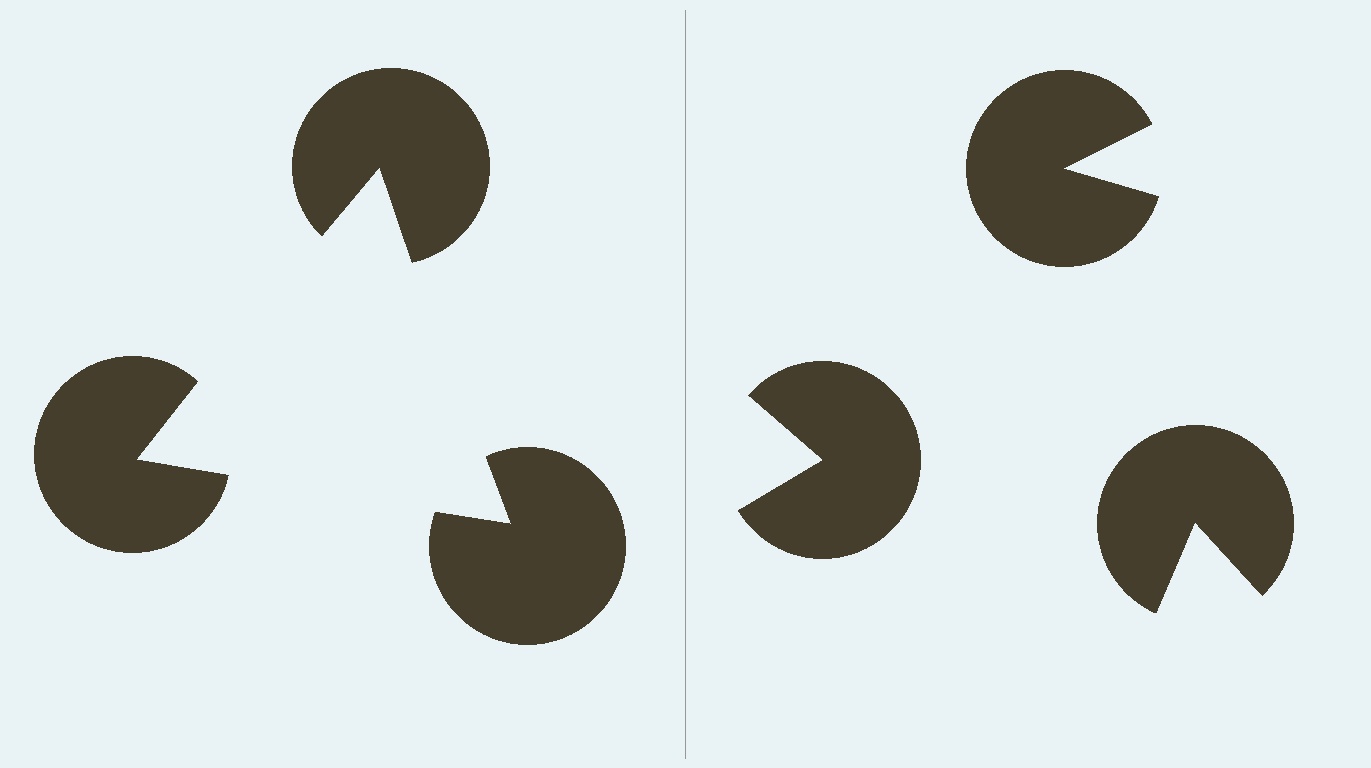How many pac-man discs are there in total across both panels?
6 — 3 on each side.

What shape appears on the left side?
An illusory triangle.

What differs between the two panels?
The pac-man discs are positioned identically on both sides; only the wedge orientations differ. On the left they align to a triangle; on the right they are misaligned.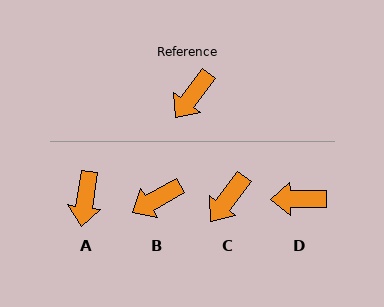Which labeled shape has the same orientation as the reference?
C.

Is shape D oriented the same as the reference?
No, it is off by about 52 degrees.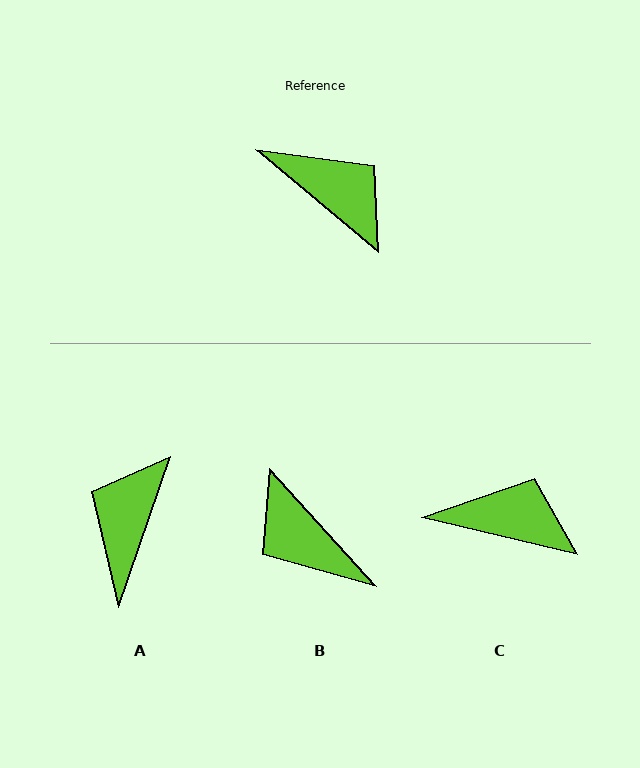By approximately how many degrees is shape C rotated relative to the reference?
Approximately 26 degrees counter-clockwise.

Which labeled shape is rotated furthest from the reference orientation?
B, about 172 degrees away.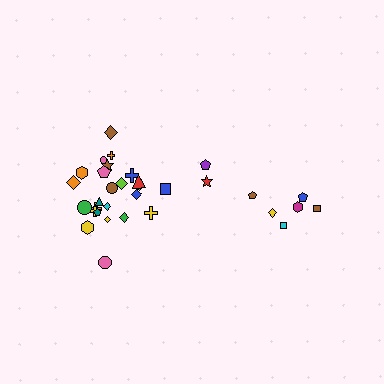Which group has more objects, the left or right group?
The left group.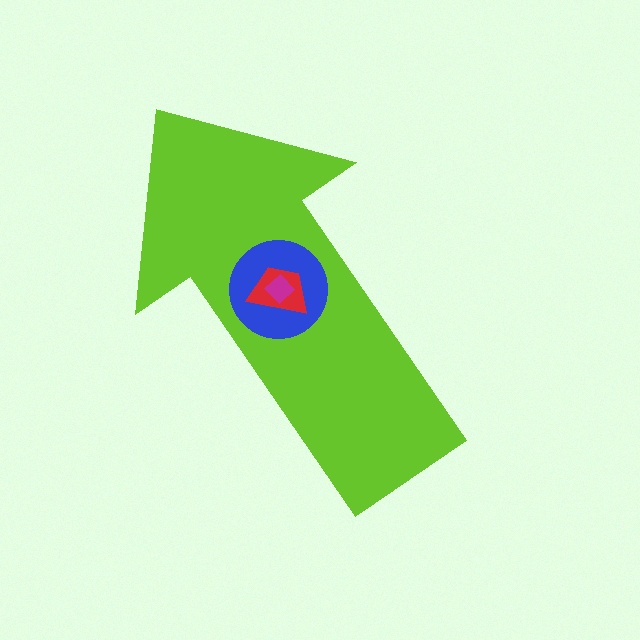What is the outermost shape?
The lime arrow.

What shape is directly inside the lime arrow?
The blue circle.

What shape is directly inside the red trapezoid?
The magenta diamond.